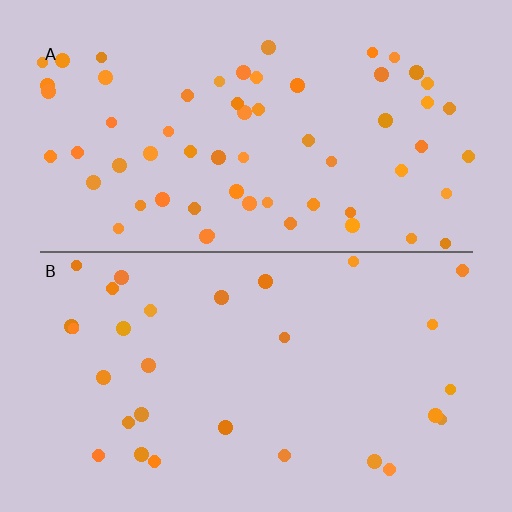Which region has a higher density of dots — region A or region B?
A (the top).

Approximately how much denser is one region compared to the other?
Approximately 2.1× — region A over region B.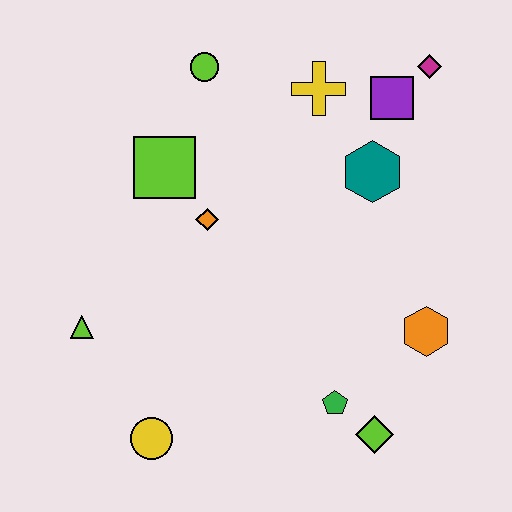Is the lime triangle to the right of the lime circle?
No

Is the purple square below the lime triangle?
No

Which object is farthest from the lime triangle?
The magenta diamond is farthest from the lime triangle.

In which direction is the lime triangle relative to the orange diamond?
The lime triangle is to the left of the orange diamond.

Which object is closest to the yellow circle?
The lime triangle is closest to the yellow circle.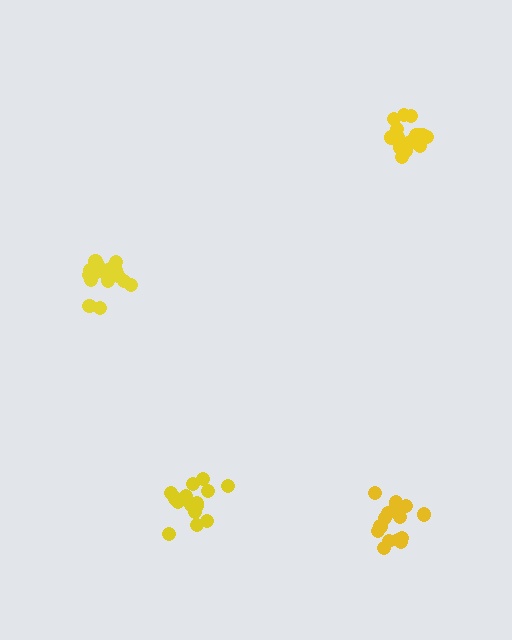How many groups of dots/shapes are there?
There are 4 groups.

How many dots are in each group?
Group 1: 16 dots, Group 2: 19 dots, Group 3: 18 dots, Group 4: 20 dots (73 total).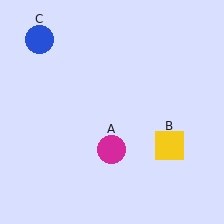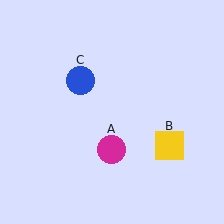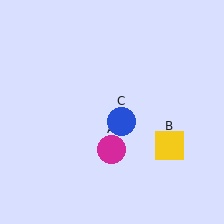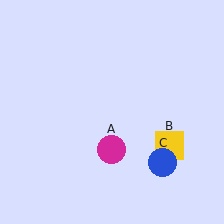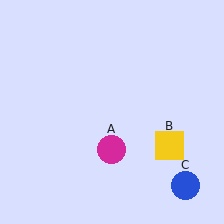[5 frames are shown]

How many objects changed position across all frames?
1 object changed position: blue circle (object C).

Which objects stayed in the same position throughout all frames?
Magenta circle (object A) and yellow square (object B) remained stationary.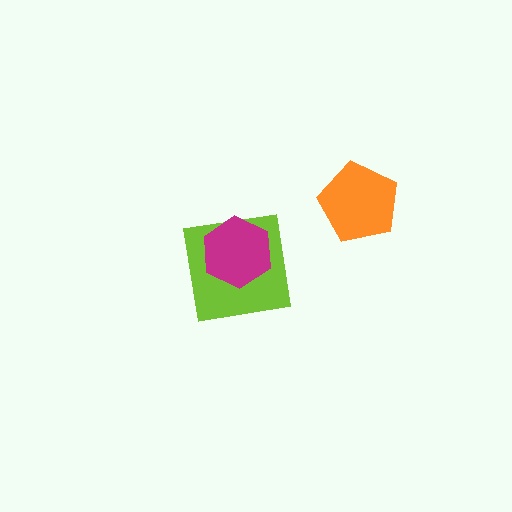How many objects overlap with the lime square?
1 object overlaps with the lime square.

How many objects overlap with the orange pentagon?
0 objects overlap with the orange pentagon.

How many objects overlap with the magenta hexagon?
1 object overlaps with the magenta hexagon.